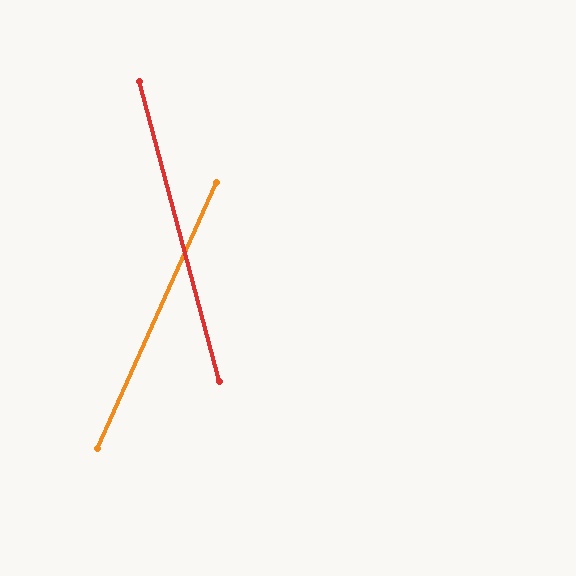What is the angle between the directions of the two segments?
Approximately 39 degrees.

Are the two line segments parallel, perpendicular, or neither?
Neither parallel nor perpendicular — they differ by about 39°.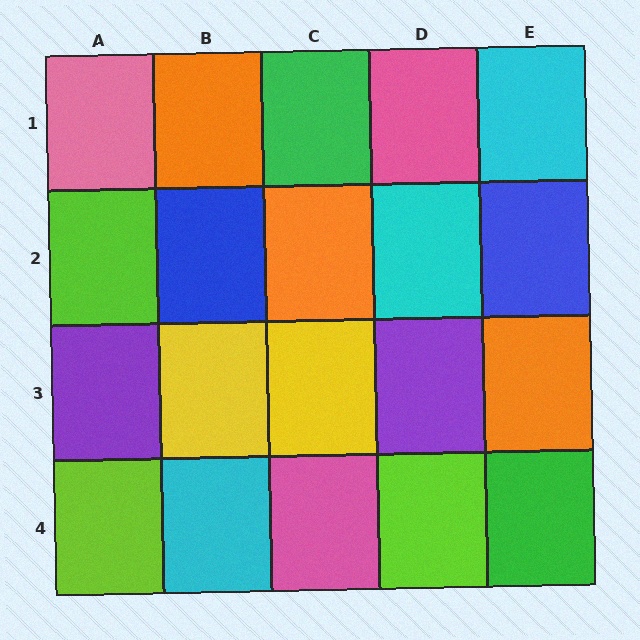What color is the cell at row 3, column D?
Purple.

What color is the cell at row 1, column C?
Green.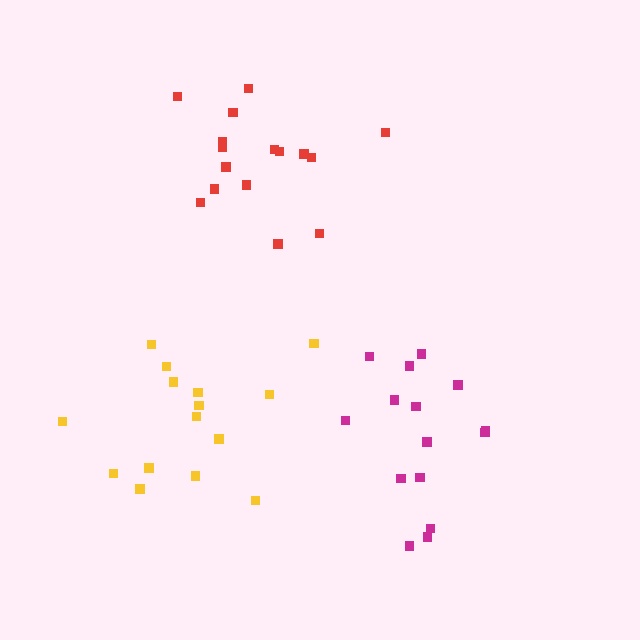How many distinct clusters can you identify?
There are 3 distinct clusters.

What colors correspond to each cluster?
The clusters are colored: magenta, red, yellow.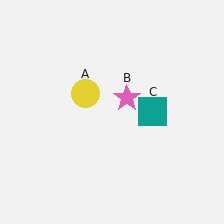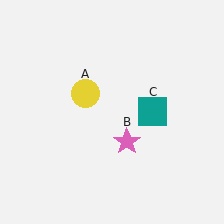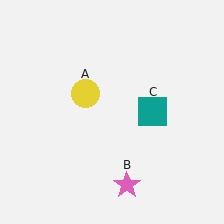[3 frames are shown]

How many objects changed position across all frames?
1 object changed position: pink star (object B).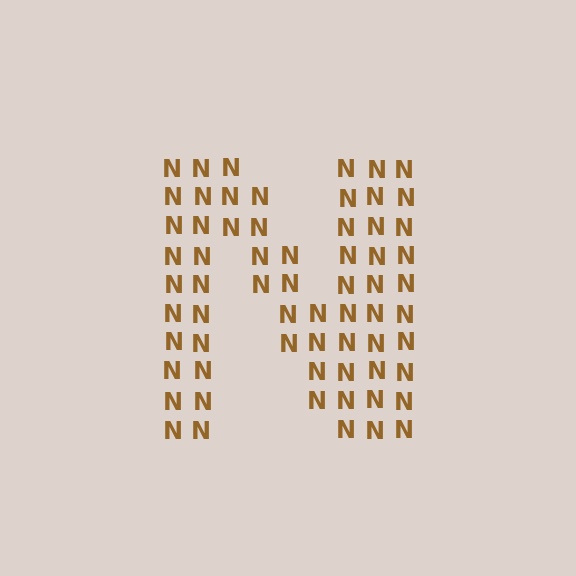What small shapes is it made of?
It is made of small letter N's.